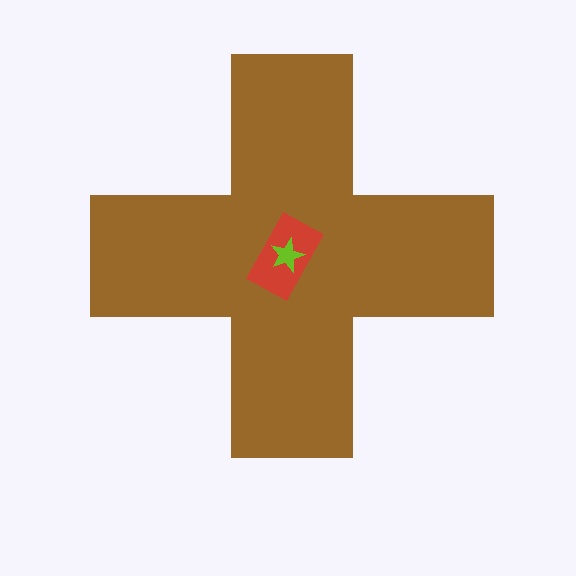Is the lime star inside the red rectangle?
Yes.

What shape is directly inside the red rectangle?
The lime star.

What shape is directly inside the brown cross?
The red rectangle.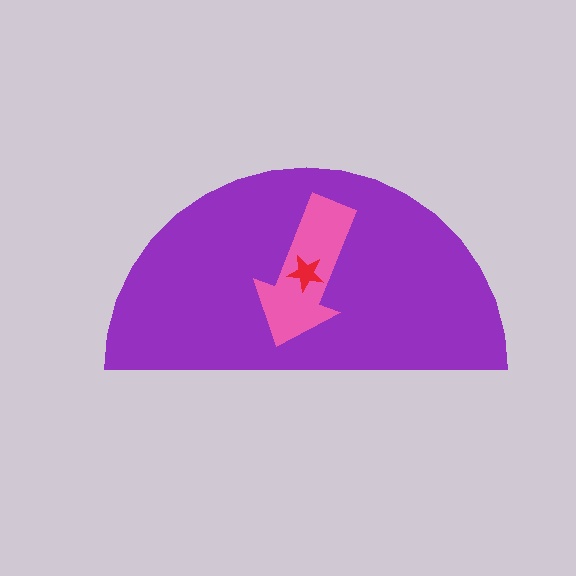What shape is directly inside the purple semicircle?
The pink arrow.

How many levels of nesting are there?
3.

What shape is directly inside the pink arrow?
The red star.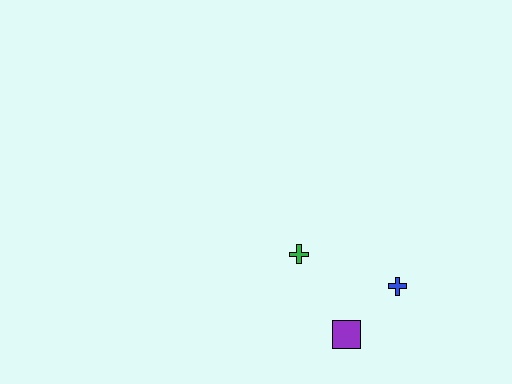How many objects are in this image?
There are 3 objects.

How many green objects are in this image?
There is 1 green object.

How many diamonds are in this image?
There are no diamonds.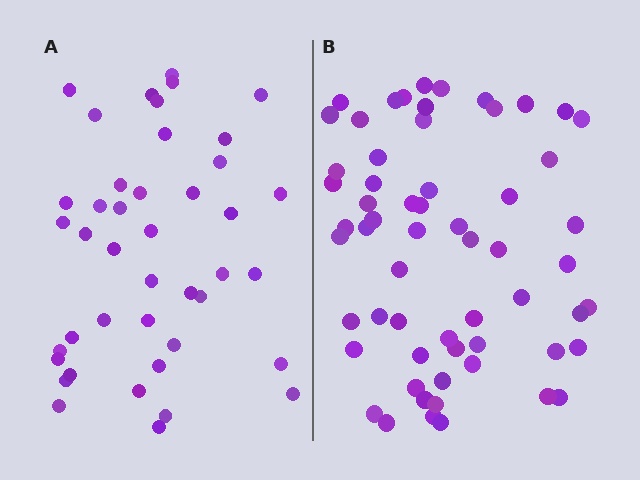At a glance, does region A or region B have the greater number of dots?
Region B (the right region) has more dots.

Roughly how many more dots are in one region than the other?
Region B has approximately 20 more dots than region A.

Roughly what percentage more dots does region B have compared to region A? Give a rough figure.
About 45% more.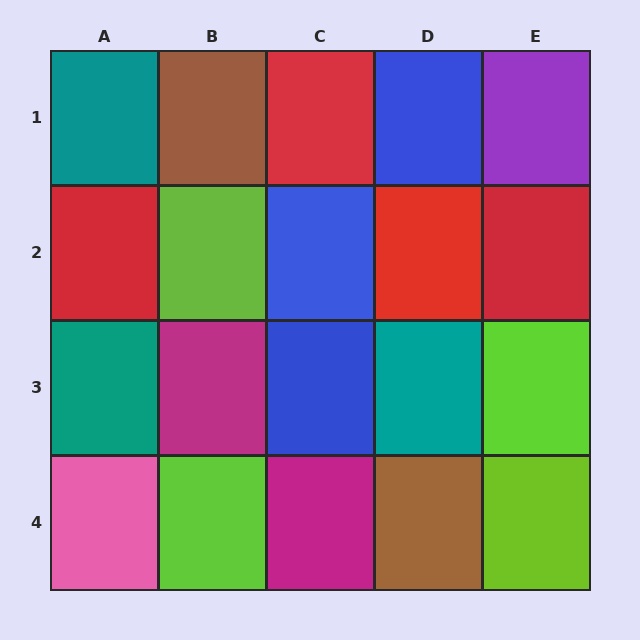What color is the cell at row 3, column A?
Teal.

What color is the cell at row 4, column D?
Brown.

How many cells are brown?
2 cells are brown.